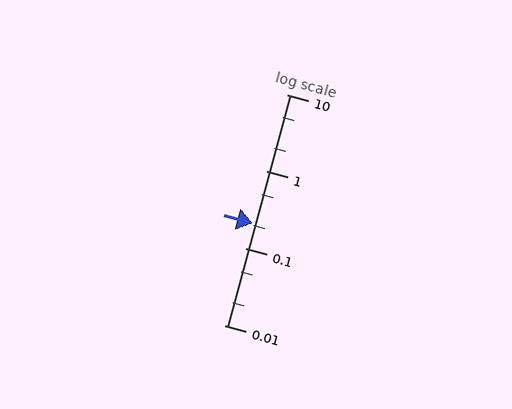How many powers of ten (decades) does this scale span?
The scale spans 3 decades, from 0.01 to 10.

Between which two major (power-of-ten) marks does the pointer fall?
The pointer is between 0.1 and 1.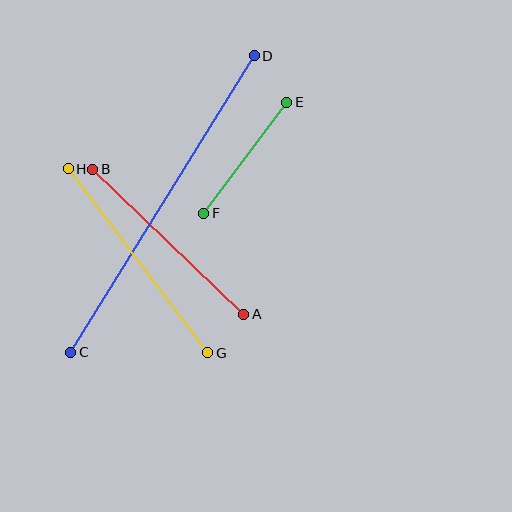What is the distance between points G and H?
The distance is approximately 231 pixels.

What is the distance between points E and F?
The distance is approximately 138 pixels.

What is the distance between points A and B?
The distance is approximately 209 pixels.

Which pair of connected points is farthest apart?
Points C and D are farthest apart.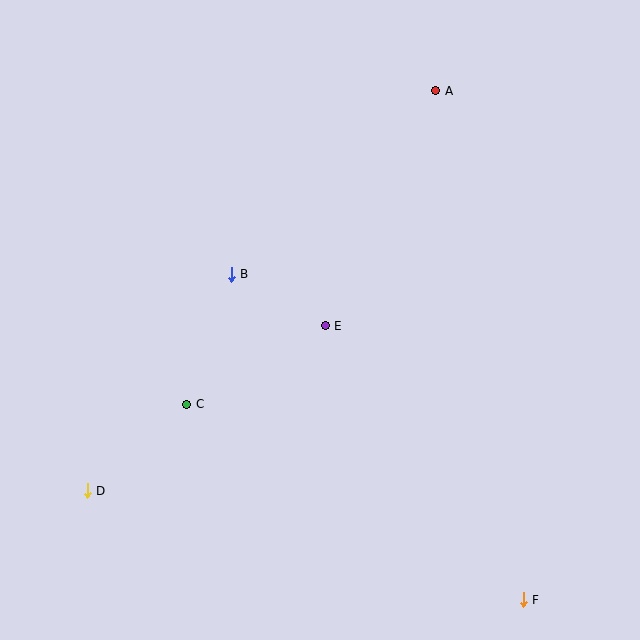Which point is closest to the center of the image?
Point E at (325, 326) is closest to the center.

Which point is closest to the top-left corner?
Point B is closest to the top-left corner.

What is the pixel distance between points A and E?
The distance between A and E is 260 pixels.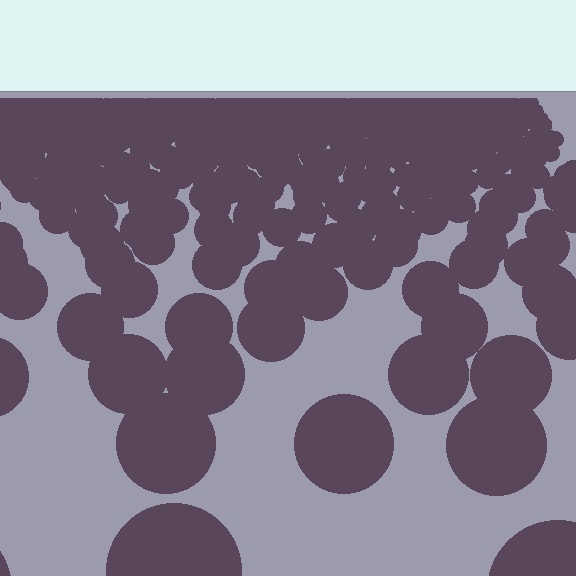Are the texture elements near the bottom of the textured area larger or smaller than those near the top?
Larger. Near the bottom, elements are closer to the viewer and appear at a bigger on-screen size.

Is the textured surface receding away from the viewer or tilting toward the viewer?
The surface is receding away from the viewer. Texture elements get smaller and denser toward the top.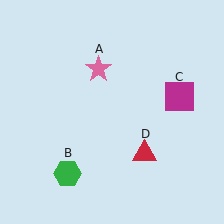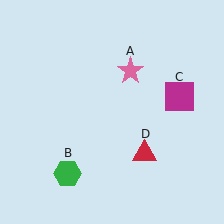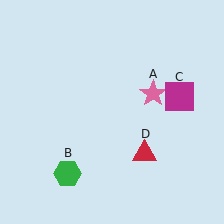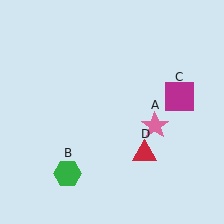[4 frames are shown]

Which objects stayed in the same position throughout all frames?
Green hexagon (object B) and magenta square (object C) and red triangle (object D) remained stationary.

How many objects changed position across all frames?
1 object changed position: pink star (object A).